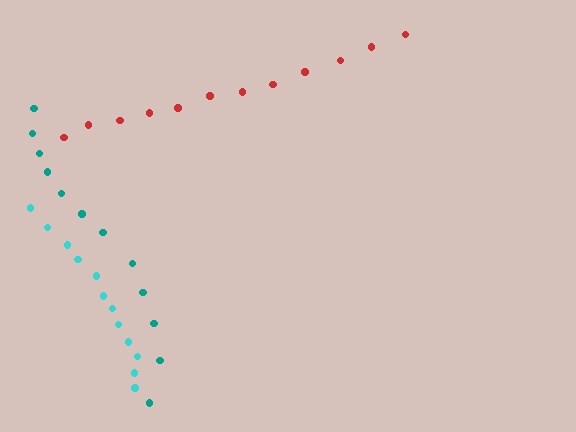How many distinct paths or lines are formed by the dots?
There are 3 distinct paths.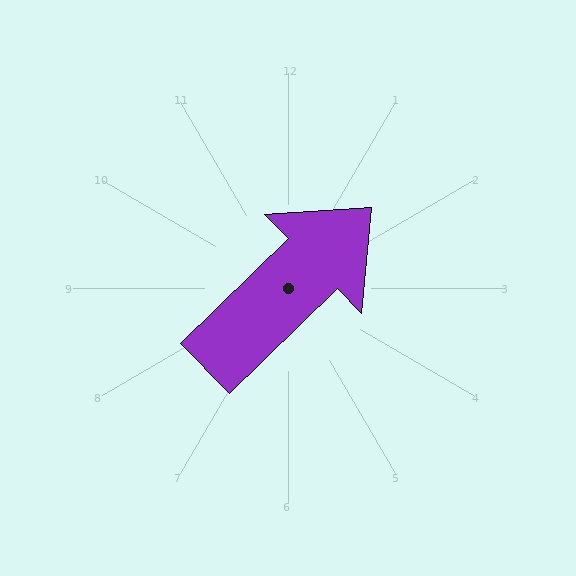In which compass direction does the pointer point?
Northeast.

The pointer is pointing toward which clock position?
Roughly 2 o'clock.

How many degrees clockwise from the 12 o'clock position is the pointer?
Approximately 46 degrees.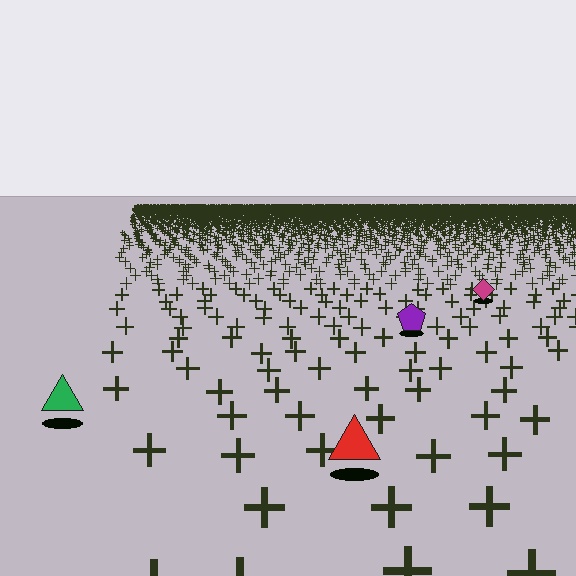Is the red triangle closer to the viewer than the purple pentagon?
Yes. The red triangle is closer — you can tell from the texture gradient: the ground texture is coarser near it.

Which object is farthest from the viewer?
The magenta diamond is farthest from the viewer. It appears smaller and the ground texture around it is denser.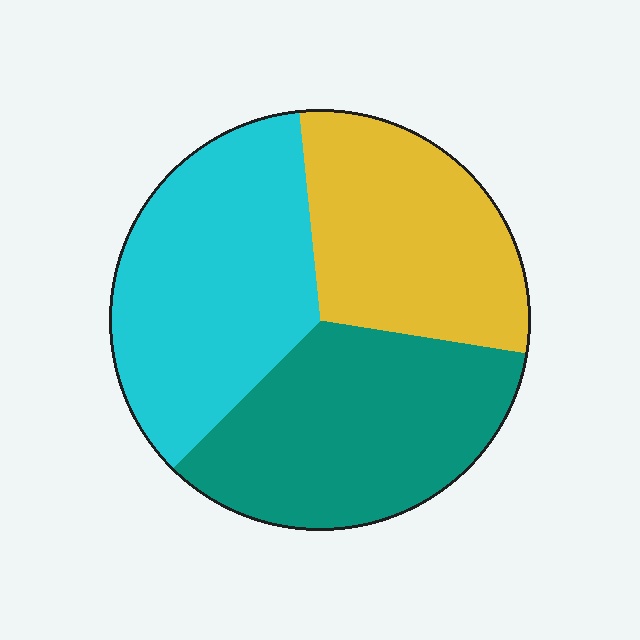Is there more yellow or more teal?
Teal.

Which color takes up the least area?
Yellow, at roughly 30%.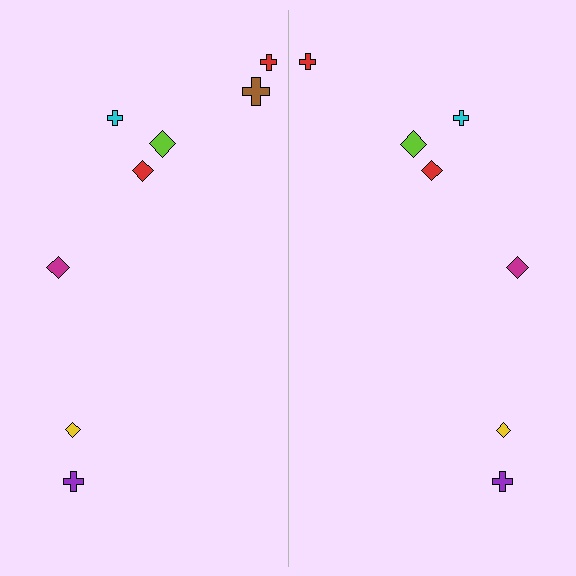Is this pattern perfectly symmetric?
No, the pattern is not perfectly symmetric. A brown cross is missing from the right side.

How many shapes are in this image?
There are 15 shapes in this image.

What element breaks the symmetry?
A brown cross is missing from the right side.